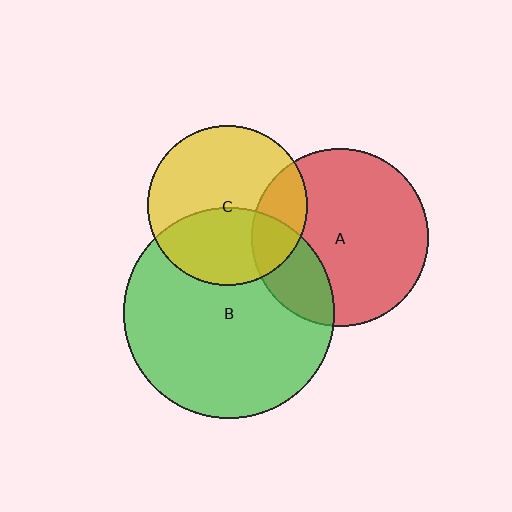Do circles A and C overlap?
Yes.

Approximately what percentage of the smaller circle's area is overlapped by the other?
Approximately 20%.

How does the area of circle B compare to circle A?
Approximately 1.4 times.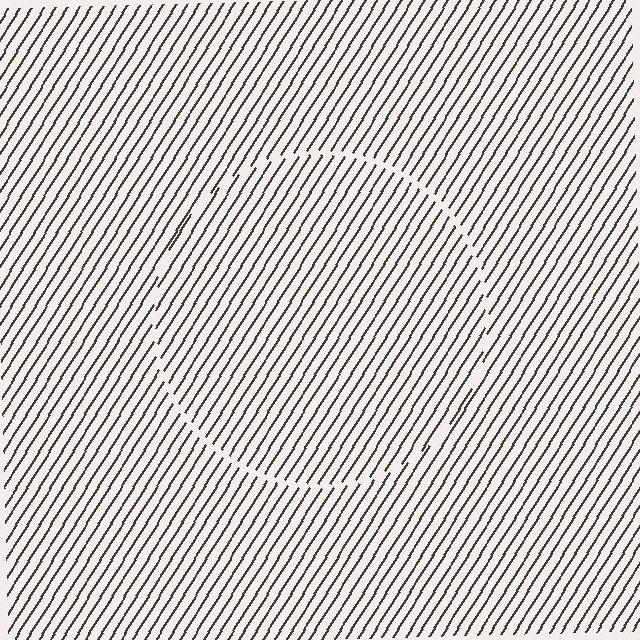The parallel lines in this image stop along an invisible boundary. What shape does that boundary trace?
An illusory circle. The interior of the shape contains the same grating, shifted by half a period — the contour is defined by the phase discontinuity where line-ends from the inner and outer gratings abut.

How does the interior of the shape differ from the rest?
The interior of the shape contains the same grating, shifted by half a period — the contour is defined by the phase discontinuity where line-ends from the inner and outer gratings abut.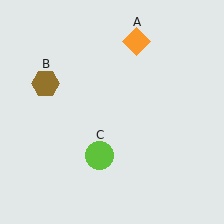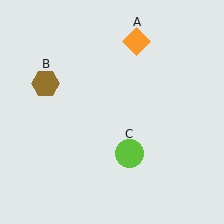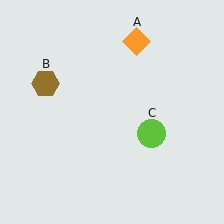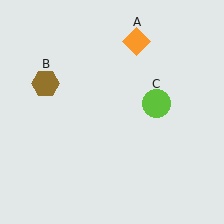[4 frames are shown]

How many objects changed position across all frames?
1 object changed position: lime circle (object C).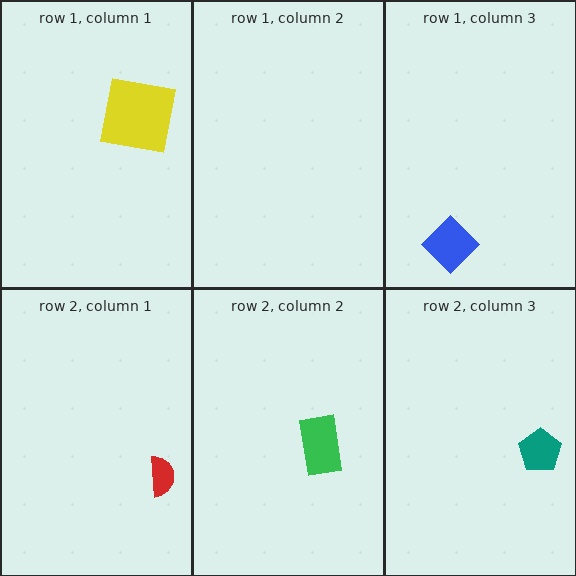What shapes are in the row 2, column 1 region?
The red semicircle.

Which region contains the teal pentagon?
The row 2, column 3 region.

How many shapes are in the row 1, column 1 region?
1.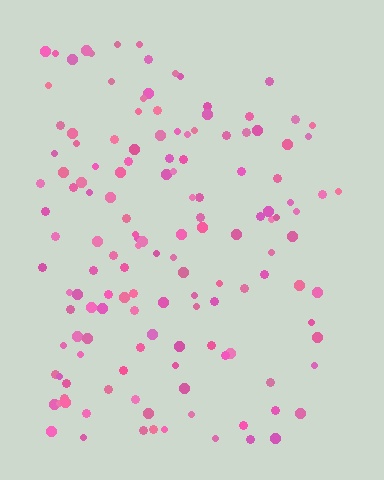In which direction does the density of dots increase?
From right to left, with the left side densest.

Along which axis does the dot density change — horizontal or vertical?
Horizontal.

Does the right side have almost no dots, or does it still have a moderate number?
Still a moderate number, just noticeably fewer than the left.